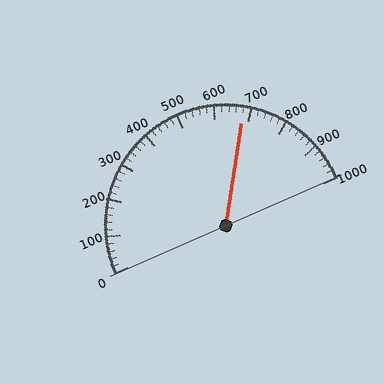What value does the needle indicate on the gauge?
The needle indicates approximately 680.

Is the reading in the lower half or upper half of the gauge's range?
The reading is in the upper half of the range (0 to 1000).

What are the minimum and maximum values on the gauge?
The gauge ranges from 0 to 1000.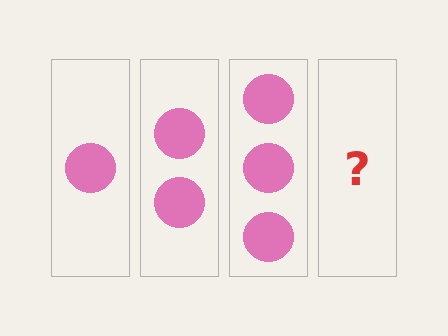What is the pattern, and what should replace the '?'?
The pattern is that each step adds one more circle. The '?' should be 4 circles.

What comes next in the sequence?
The next element should be 4 circles.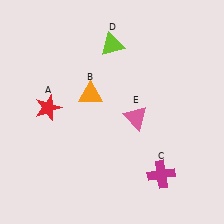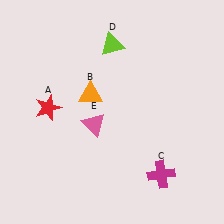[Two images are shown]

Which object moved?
The pink triangle (E) moved left.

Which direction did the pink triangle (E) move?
The pink triangle (E) moved left.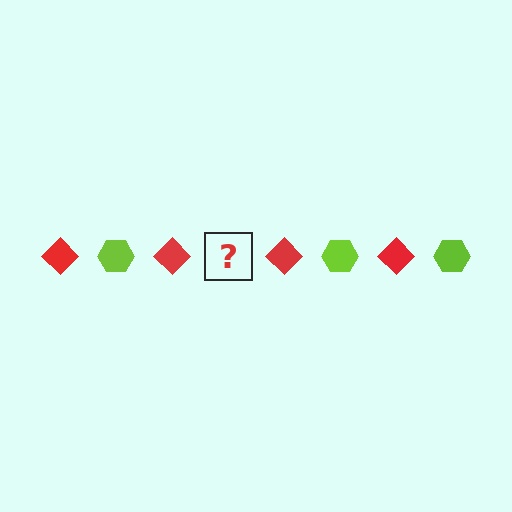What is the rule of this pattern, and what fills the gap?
The rule is that the pattern alternates between red diamond and lime hexagon. The gap should be filled with a lime hexagon.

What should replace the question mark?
The question mark should be replaced with a lime hexagon.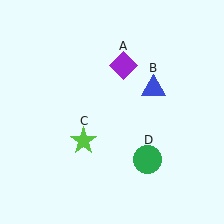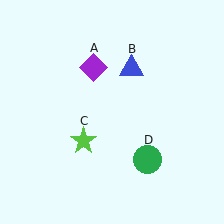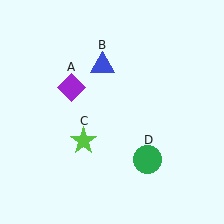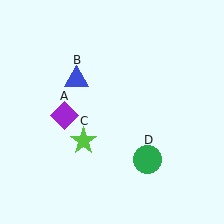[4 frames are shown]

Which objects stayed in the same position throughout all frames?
Lime star (object C) and green circle (object D) remained stationary.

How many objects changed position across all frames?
2 objects changed position: purple diamond (object A), blue triangle (object B).